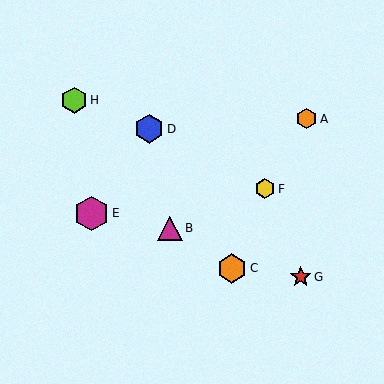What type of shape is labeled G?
Shape G is a red star.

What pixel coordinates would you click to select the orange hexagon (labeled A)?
Click at (306, 119) to select the orange hexagon A.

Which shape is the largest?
The magenta hexagon (labeled E) is the largest.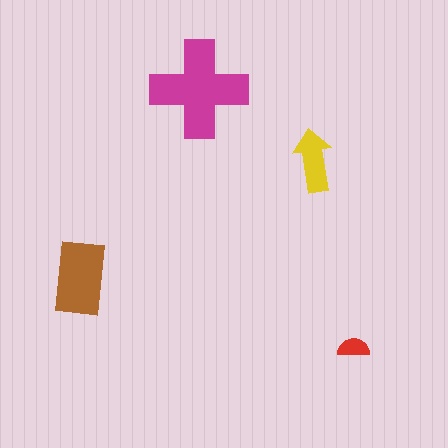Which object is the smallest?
The red semicircle.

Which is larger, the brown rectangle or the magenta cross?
The magenta cross.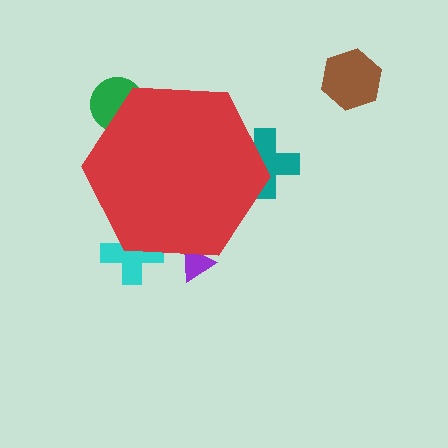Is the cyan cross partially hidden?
Yes, the cyan cross is partially hidden behind the red hexagon.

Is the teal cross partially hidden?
Yes, the teal cross is partially hidden behind the red hexagon.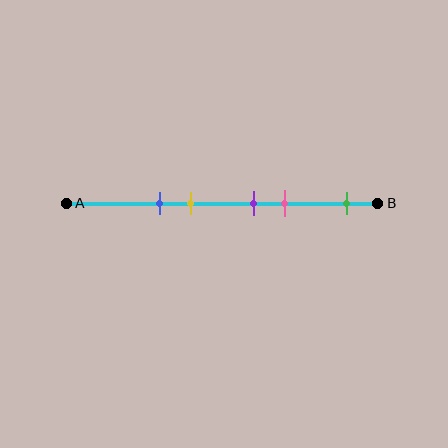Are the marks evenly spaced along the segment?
No, the marks are not evenly spaced.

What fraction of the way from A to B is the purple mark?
The purple mark is approximately 60% (0.6) of the way from A to B.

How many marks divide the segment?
There are 5 marks dividing the segment.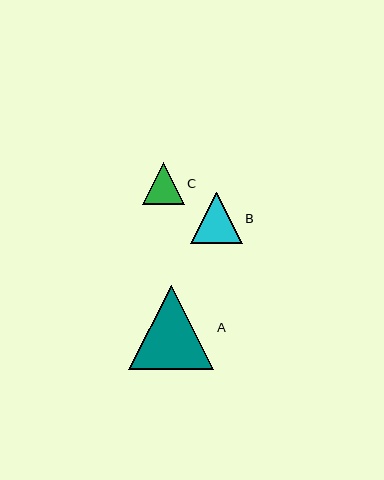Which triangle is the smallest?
Triangle C is the smallest with a size of approximately 42 pixels.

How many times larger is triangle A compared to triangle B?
Triangle A is approximately 1.7 times the size of triangle B.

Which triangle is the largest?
Triangle A is the largest with a size of approximately 85 pixels.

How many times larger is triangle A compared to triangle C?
Triangle A is approximately 2.0 times the size of triangle C.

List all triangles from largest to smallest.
From largest to smallest: A, B, C.